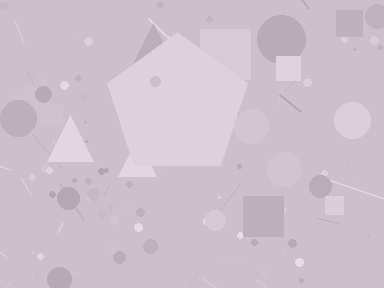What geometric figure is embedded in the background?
A pentagon is embedded in the background.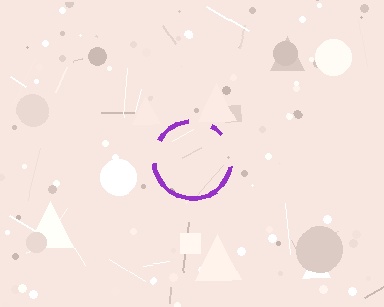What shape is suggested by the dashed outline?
The dashed outline suggests a circle.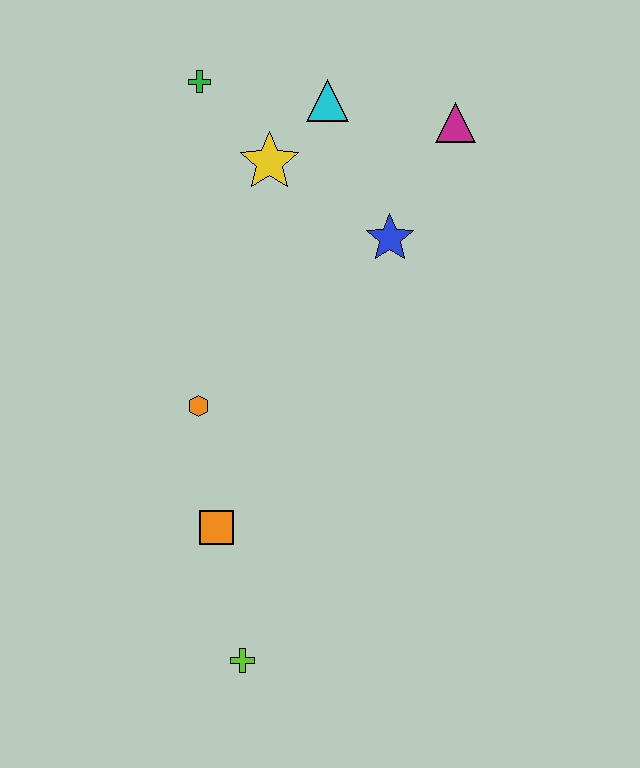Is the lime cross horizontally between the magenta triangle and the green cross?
Yes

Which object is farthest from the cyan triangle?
The lime cross is farthest from the cyan triangle.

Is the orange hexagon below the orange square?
No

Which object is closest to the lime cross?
The orange square is closest to the lime cross.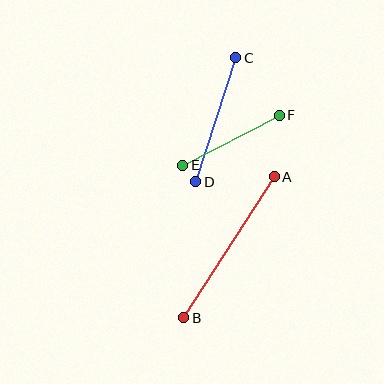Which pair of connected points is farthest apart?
Points A and B are farthest apart.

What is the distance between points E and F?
The distance is approximately 109 pixels.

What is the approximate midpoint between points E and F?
The midpoint is at approximately (231, 140) pixels.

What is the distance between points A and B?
The distance is approximately 167 pixels.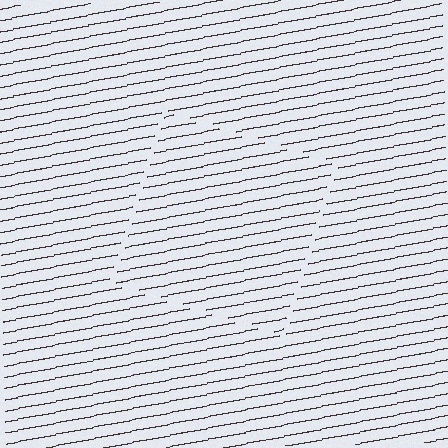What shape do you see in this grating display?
An illusory square. The interior of the shape contains the same grating, shifted by half a period — the contour is defined by the phase discontinuity where line-ends from the inner and outer gratings abut.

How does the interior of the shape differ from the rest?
The interior of the shape contains the same grating, shifted by half a period — the contour is defined by the phase discontinuity where line-ends from the inner and outer gratings abut.